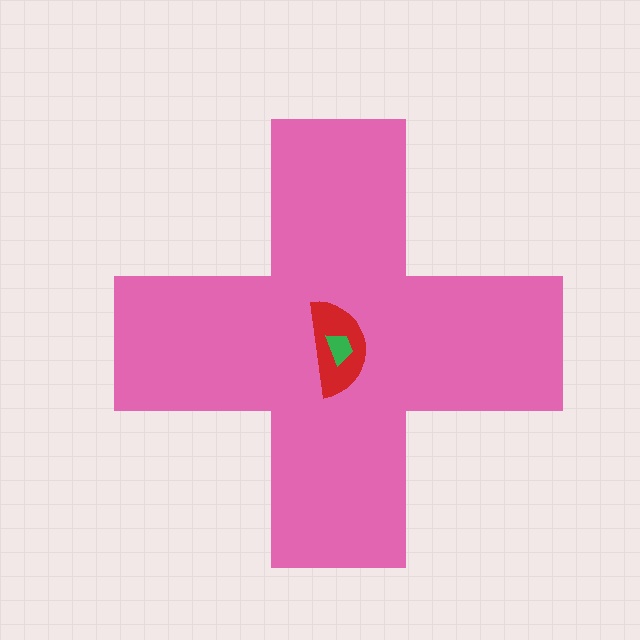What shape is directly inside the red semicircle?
The green trapezoid.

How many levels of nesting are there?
3.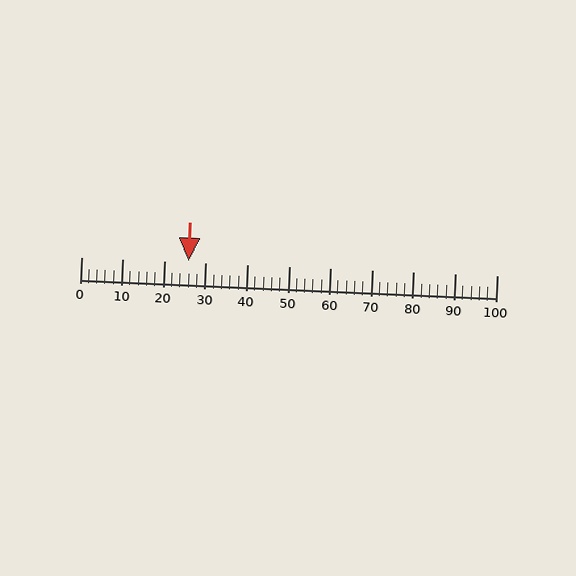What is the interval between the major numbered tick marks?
The major tick marks are spaced 10 units apart.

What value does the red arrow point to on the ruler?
The red arrow points to approximately 26.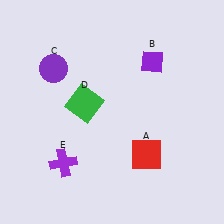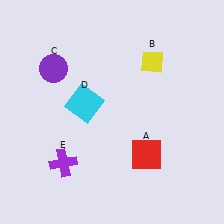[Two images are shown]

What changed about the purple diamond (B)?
In Image 1, B is purple. In Image 2, it changed to yellow.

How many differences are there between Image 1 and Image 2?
There are 2 differences between the two images.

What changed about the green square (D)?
In Image 1, D is green. In Image 2, it changed to cyan.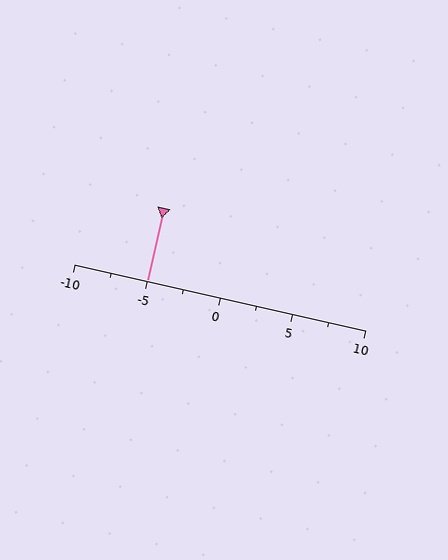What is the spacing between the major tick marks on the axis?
The major ticks are spaced 5 apart.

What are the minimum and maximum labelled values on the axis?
The axis runs from -10 to 10.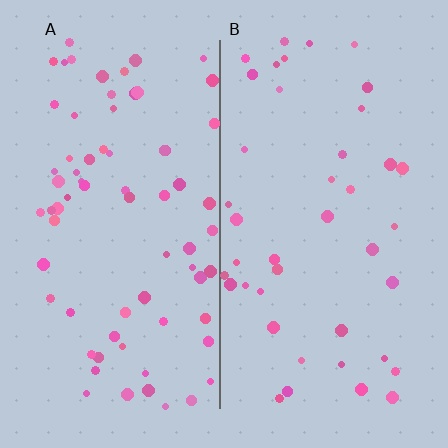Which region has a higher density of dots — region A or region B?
A (the left).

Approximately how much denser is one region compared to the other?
Approximately 1.7× — region A over region B.